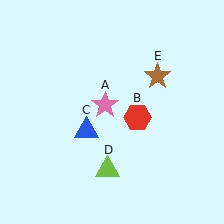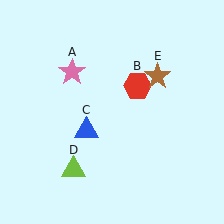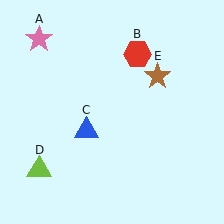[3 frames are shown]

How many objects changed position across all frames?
3 objects changed position: pink star (object A), red hexagon (object B), lime triangle (object D).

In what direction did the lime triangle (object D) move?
The lime triangle (object D) moved left.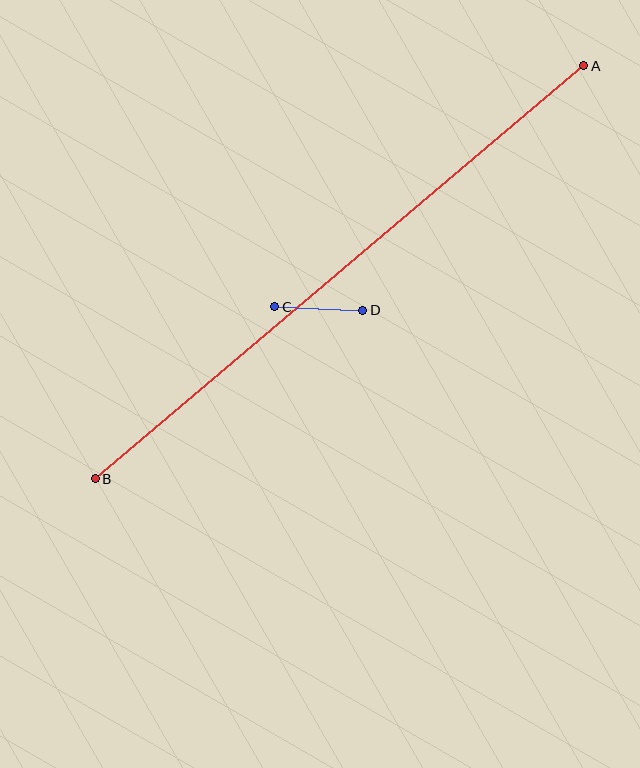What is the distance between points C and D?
The distance is approximately 88 pixels.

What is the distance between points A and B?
The distance is approximately 640 pixels.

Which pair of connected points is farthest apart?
Points A and B are farthest apart.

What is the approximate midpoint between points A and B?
The midpoint is at approximately (340, 272) pixels.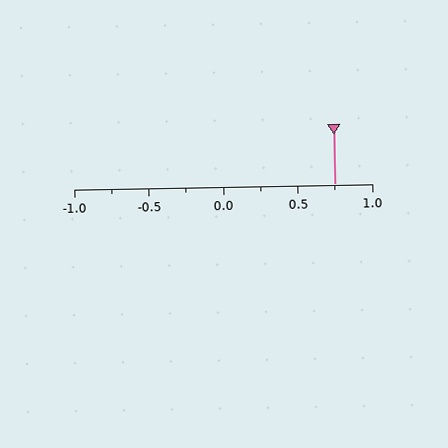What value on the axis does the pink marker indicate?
The marker indicates approximately 0.75.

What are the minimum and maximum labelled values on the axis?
The axis runs from -1.0 to 1.0.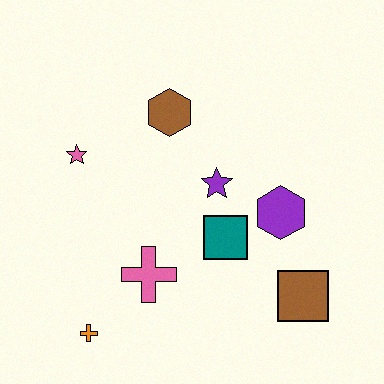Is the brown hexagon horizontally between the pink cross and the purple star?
Yes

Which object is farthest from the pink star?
The brown square is farthest from the pink star.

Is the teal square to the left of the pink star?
No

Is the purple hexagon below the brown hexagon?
Yes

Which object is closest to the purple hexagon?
The teal square is closest to the purple hexagon.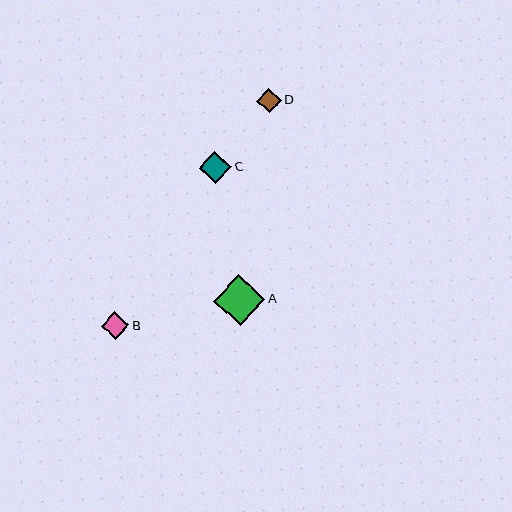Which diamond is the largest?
Diamond A is the largest with a size of approximately 51 pixels.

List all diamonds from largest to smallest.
From largest to smallest: A, C, B, D.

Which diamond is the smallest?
Diamond D is the smallest with a size of approximately 25 pixels.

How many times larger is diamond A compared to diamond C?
Diamond A is approximately 1.6 times the size of diamond C.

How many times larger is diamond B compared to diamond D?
Diamond B is approximately 1.1 times the size of diamond D.